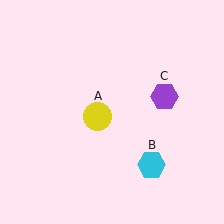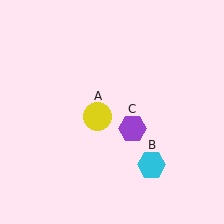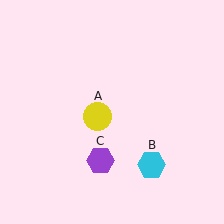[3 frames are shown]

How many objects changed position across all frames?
1 object changed position: purple hexagon (object C).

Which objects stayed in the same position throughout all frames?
Yellow circle (object A) and cyan hexagon (object B) remained stationary.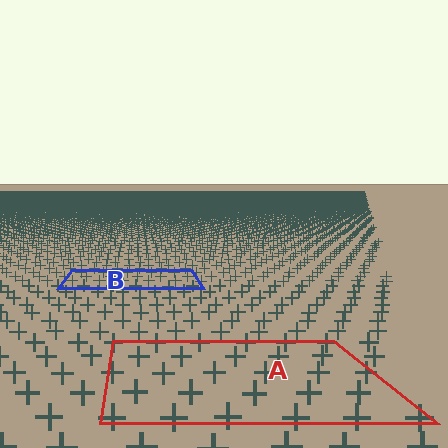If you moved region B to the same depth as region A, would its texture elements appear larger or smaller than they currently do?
They would appear larger. At a closer depth, the same texture elements are projected at a bigger on-screen size.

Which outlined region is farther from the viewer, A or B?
Region B is farther from the viewer — the texture elements inside it appear smaller and more densely packed.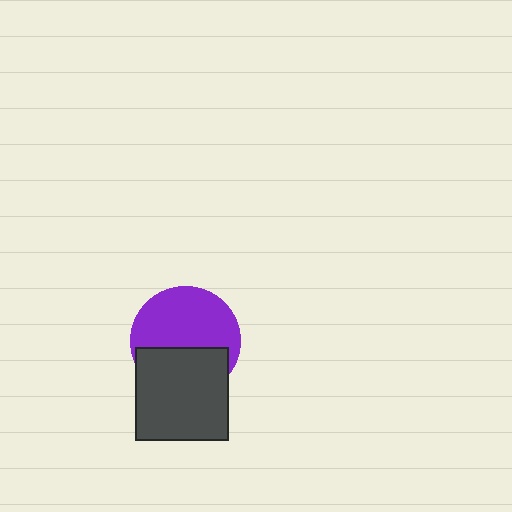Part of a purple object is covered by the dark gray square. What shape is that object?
It is a circle.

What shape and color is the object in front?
The object in front is a dark gray square.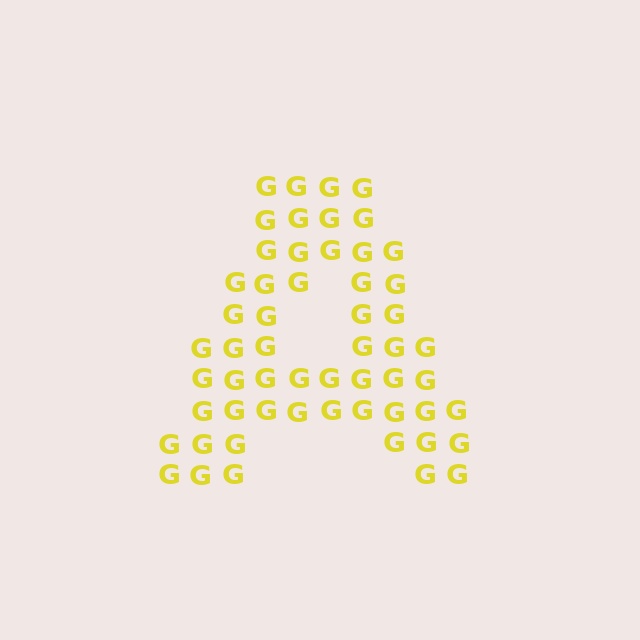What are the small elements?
The small elements are letter G's.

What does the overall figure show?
The overall figure shows the letter A.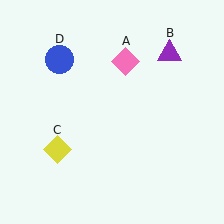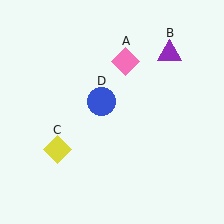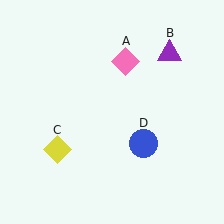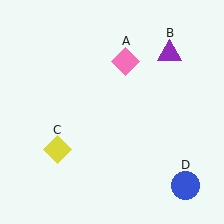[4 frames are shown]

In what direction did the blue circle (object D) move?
The blue circle (object D) moved down and to the right.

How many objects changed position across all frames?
1 object changed position: blue circle (object D).